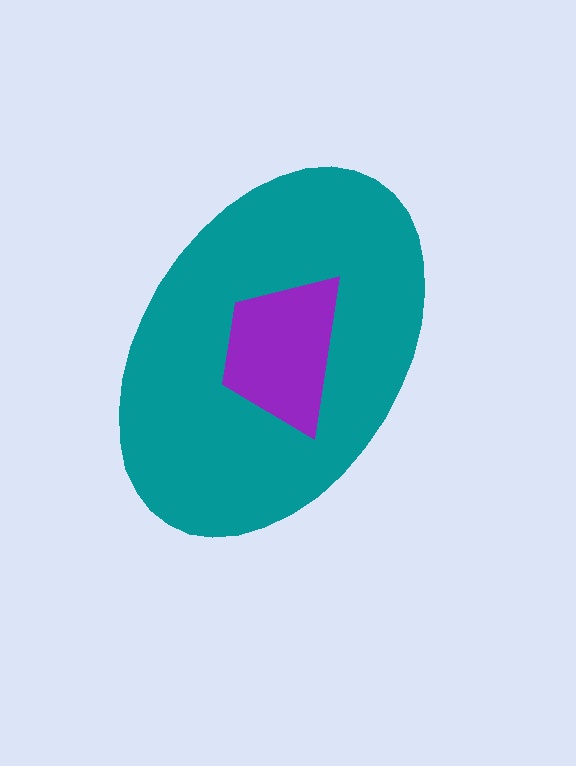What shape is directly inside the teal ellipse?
The purple trapezoid.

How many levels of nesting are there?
2.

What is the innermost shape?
The purple trapezoid.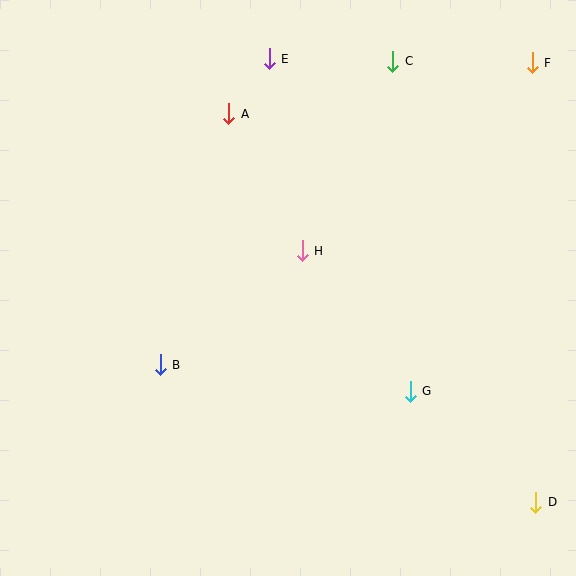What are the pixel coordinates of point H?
Point H is at (302, 251).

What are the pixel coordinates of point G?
Point G is at (410, 391).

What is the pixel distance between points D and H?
The distance between D and H is 343 pixels.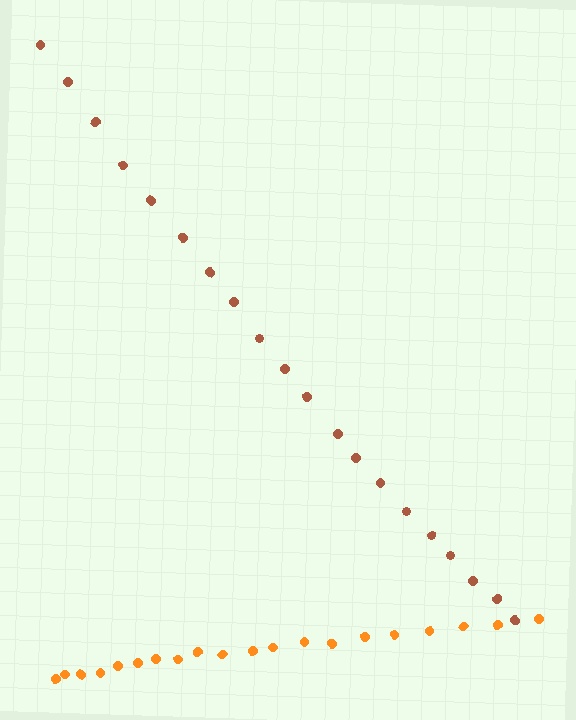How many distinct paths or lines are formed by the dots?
There are 2 distinct paths.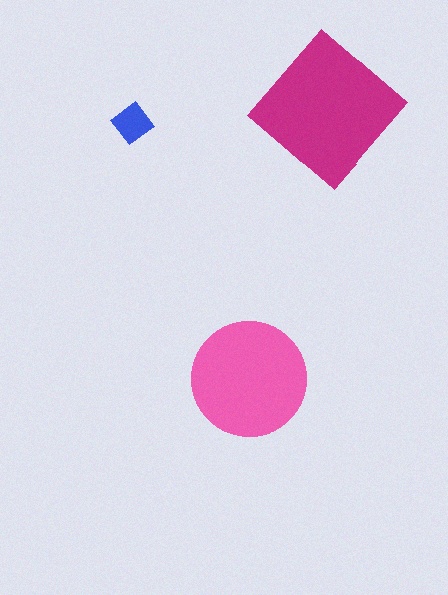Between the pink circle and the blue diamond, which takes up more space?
The pink circle.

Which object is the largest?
The magenta diamond.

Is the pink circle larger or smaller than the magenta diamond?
Smaller.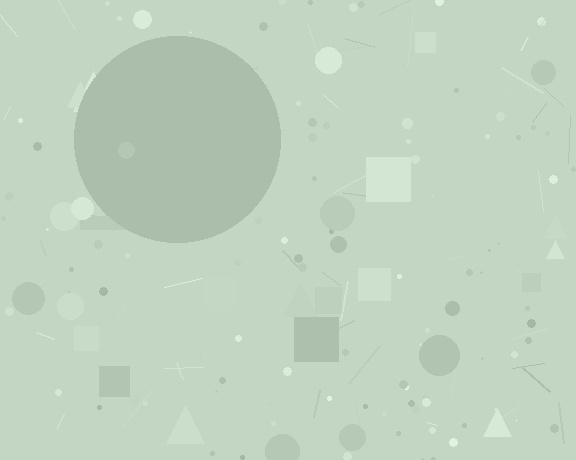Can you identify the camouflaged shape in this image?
The camouflaged shape is a circle.